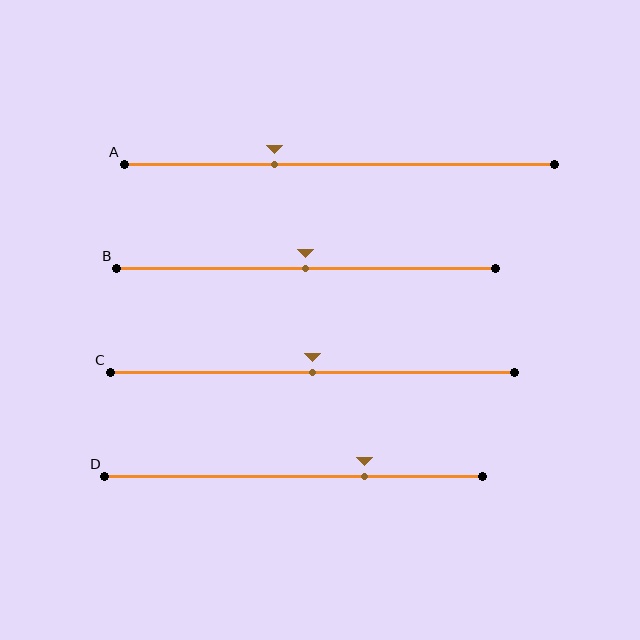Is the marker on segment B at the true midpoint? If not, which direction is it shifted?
Yes, the marker on segment B is at the true midpoint.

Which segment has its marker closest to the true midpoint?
Segment B has its marker closest to the true midpoint.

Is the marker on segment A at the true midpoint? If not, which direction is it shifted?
No, the marker on segment A is shifted to the left by about 15% of the segment length.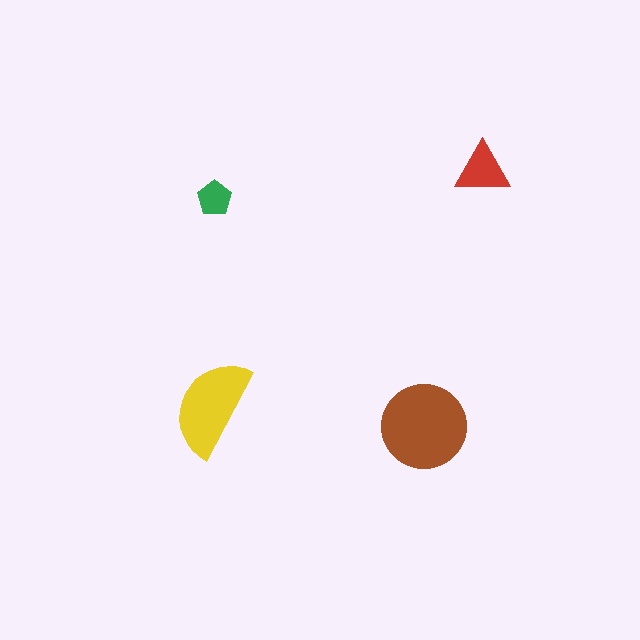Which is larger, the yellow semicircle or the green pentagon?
The yellow semicircle.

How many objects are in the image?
There are 4 objects in the image.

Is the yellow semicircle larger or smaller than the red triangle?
Larger.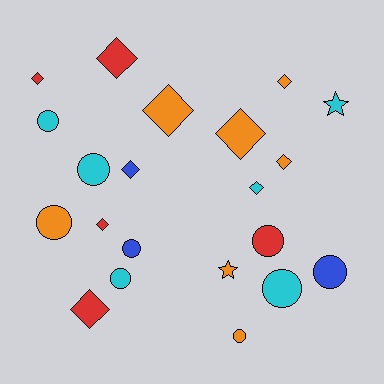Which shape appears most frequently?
Diamond, with 10 objects.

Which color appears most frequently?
Orange, with 7 objects.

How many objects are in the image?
There are 21 objects.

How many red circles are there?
There is 1 red circle.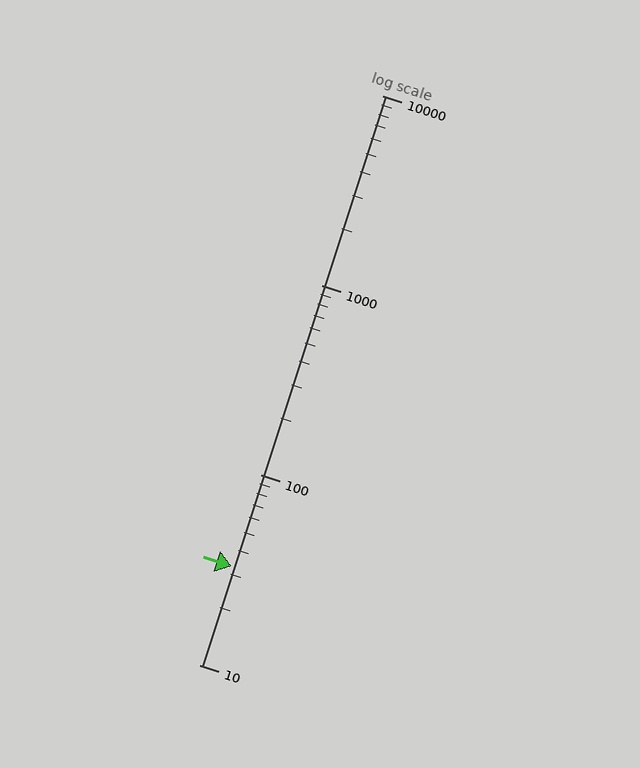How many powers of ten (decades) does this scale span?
The scale spans 3 decades, from 10 to 10000.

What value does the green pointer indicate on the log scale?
The pointer indicates approximately 33.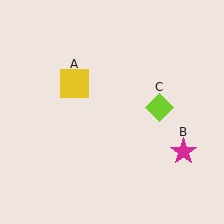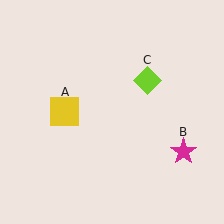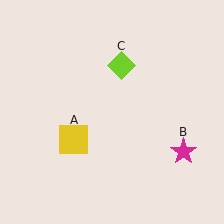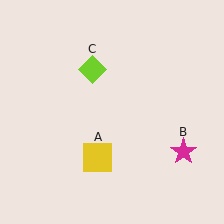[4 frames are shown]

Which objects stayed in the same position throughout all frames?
Magenta star (object B) remained stationary.